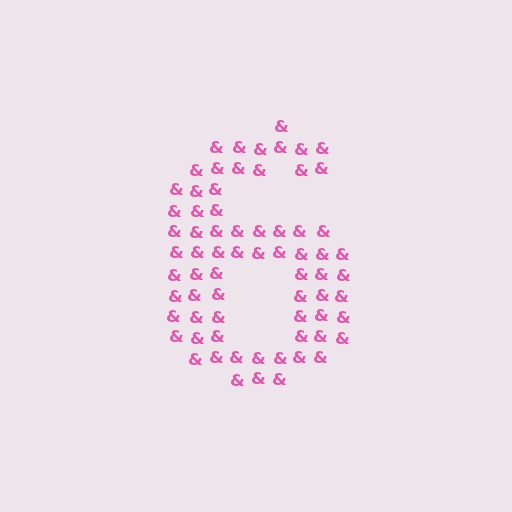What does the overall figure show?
The overall figure shows the digit 6.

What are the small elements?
The small elements are ampersands.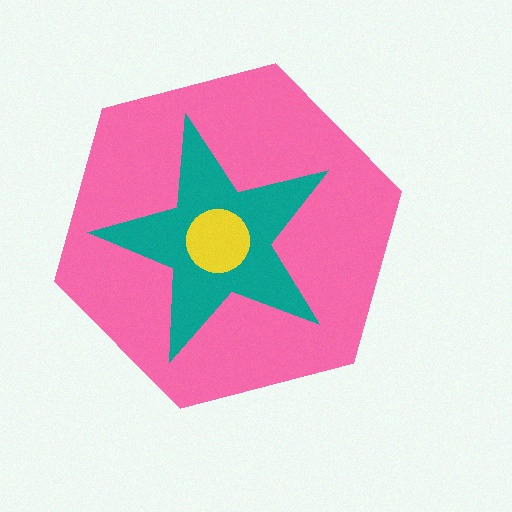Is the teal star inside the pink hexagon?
Yes.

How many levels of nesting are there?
3.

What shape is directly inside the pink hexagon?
The teal star.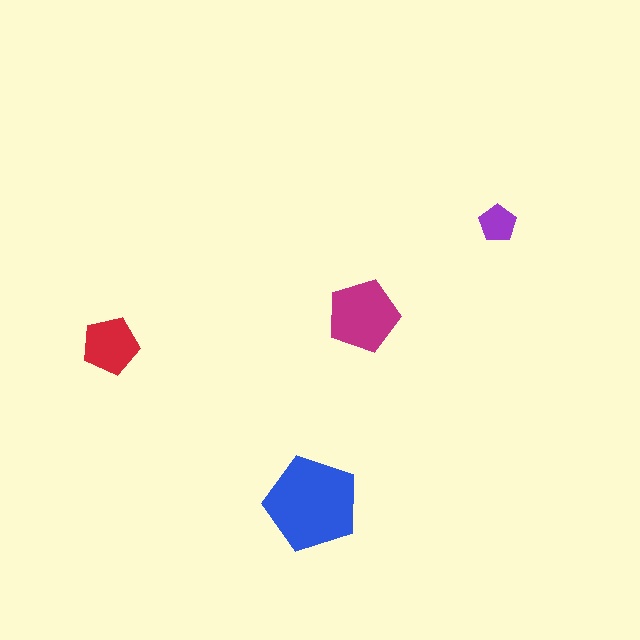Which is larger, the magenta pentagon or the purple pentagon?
The magenta one.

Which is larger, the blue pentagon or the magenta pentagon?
The blue one.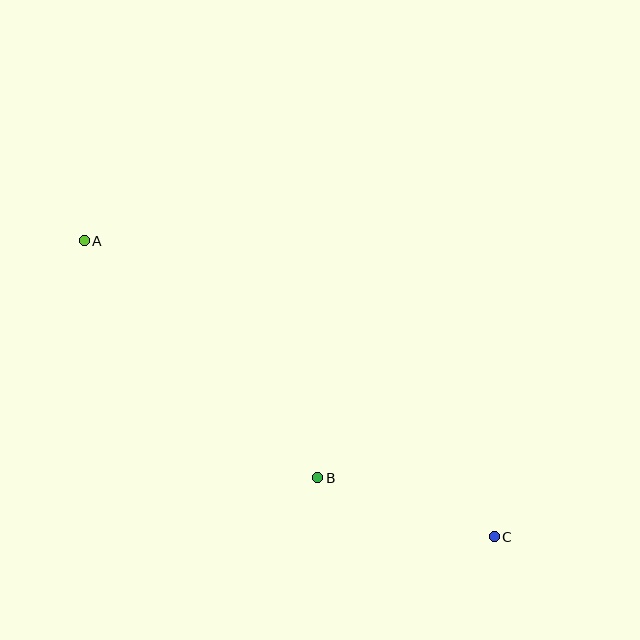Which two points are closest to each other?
Points B and C are closest to each other.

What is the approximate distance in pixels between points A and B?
The distance between A and B is approximately 332 pixels.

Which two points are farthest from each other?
Points A and C are farthest from each other.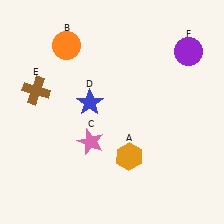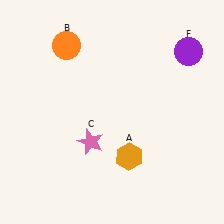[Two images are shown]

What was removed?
The blue star (D), the brown cross (E) were removed in Image 2.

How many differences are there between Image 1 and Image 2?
There are 2 differences between the two images.